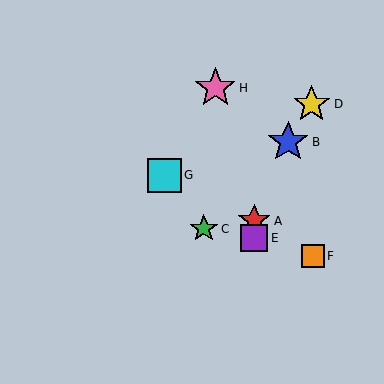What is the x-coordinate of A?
Object A is at x≈254.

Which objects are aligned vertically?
Objects A, E are aligned vertically.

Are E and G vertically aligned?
No, E is at x≈254 and G is at x≈164.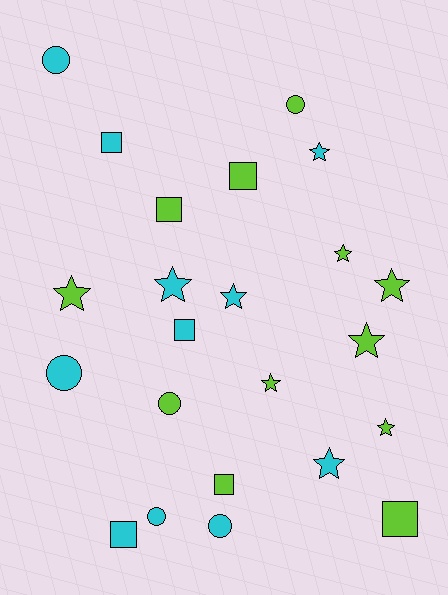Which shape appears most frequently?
Star, with 10 objects.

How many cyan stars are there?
There are 4 cyan stars.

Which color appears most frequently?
Lime, with 12 objects.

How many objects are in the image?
There are 23 objects.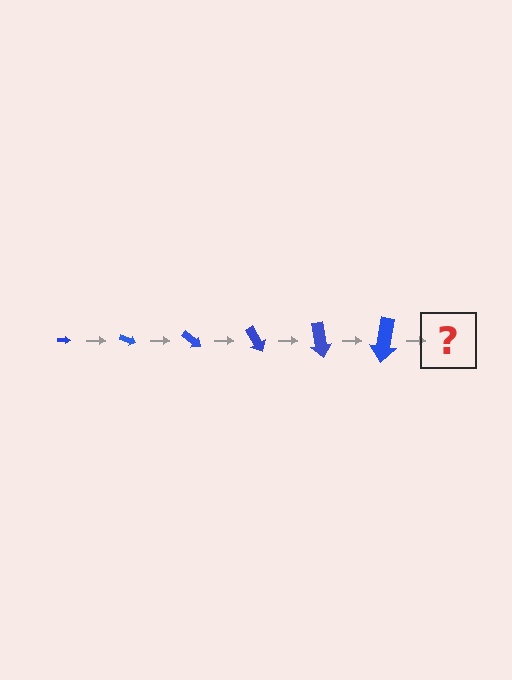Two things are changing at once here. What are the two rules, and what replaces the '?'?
The two rules are that the arrow grows larger each step and it rotates 20 degrees each step. The '?' should be an arrow, larger than the previous one and rotated 120 degrees from the start.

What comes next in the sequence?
The next element should be an arrow, larger than the previous one and rotated 120 degrees from the start.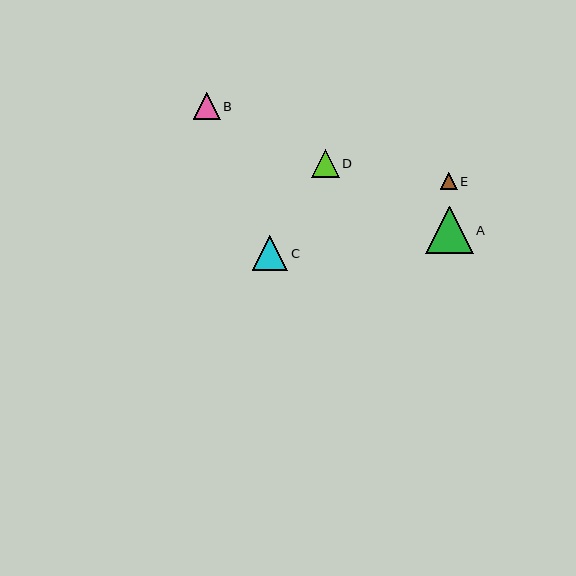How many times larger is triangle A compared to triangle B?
Triangle A is approximately 1.8 times the size of triangle B.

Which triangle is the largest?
Triangle A is the largest with a size of approximately 47 pixels.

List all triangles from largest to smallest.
From largest to smallest: A, C, D, B, E.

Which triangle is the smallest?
Triangle E is the smallest with a size of approximately 16 pixels.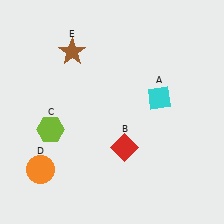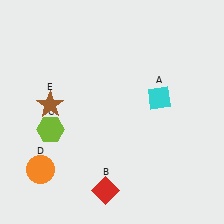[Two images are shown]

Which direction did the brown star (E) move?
The brown star (E) moved down.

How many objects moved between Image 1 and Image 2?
2 objects moved between the two images.